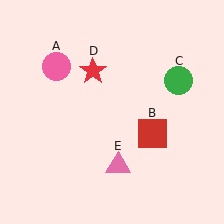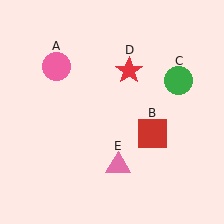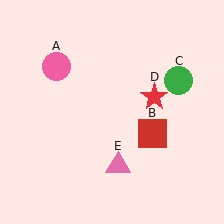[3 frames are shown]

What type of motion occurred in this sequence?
The red star (object D) rotated clockwise around the center of the scene.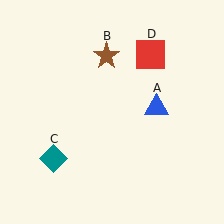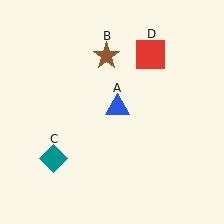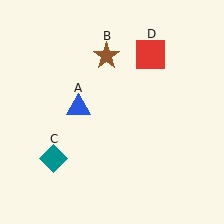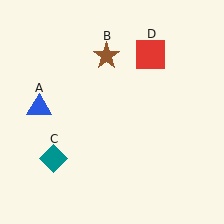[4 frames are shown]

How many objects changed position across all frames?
1 object changed position: blue triangle (object A).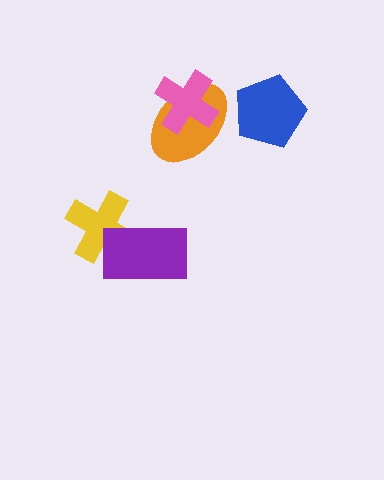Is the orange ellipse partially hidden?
Yes, it is partially covered by another shape.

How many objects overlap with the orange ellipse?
1 object overlaps with the orange ellipse.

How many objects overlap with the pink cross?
1 object overlaps with the pink cross.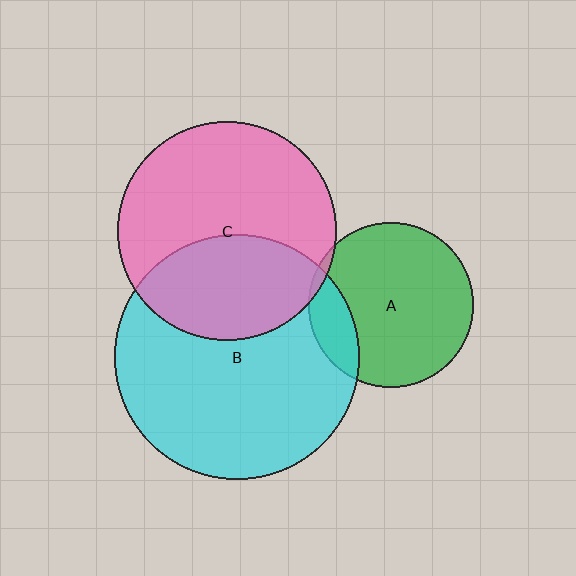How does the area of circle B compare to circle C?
Approximately 1.2 times.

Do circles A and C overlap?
Yes.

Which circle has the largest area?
Circle B (cyan).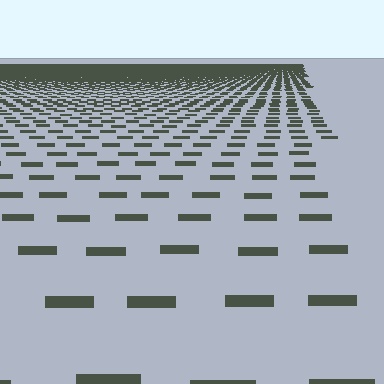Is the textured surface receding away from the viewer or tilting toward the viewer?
The surface is receding away from the viewer. Texture elements get smaller and denser toward the top.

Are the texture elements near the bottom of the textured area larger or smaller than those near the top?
Larger. Near the bottom, elements are closer to the viewer and appear at a bigger on-screen size.